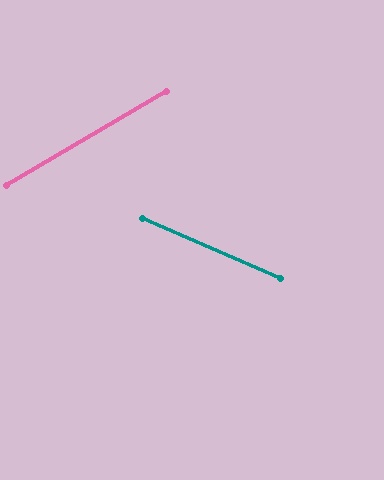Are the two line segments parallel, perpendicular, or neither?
Neither parallel nor perpendicular — they differ by about 54°.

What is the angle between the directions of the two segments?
Approximately 54 degrees.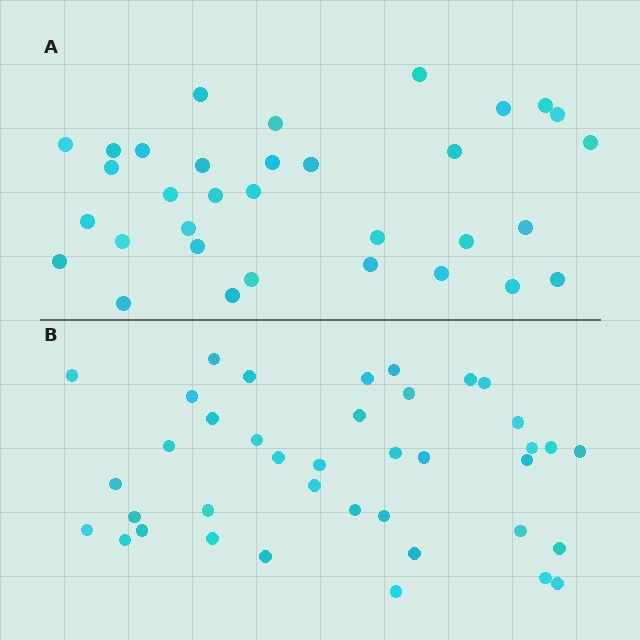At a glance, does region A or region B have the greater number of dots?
Region B (the bottom region) has more dots.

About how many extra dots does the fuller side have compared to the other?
Region B has about 6 more dots than region A.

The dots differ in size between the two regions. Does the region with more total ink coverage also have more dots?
No. Region A has more total ink coverage because its dots are larger, but region B actually contains more individual dots. Total area can be misleading — the number of items is what matters here.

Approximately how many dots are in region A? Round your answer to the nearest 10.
About 30 dots. (The exact count is 33, which rounds to 30.)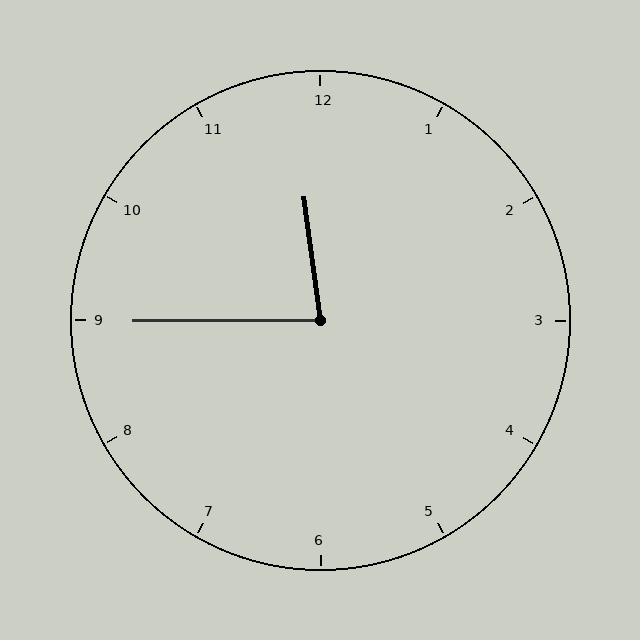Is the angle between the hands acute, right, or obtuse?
It is acute.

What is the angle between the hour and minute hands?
Approximately 82 degrees.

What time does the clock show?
11:45.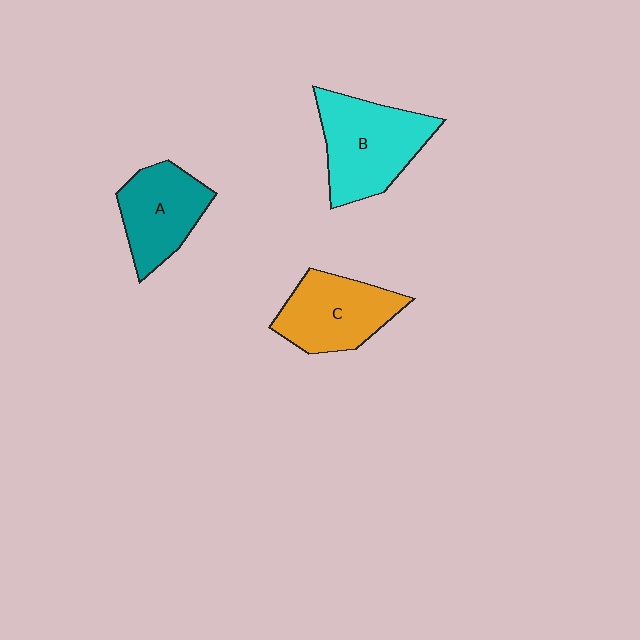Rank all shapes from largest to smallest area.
From largest to smallest: B (cyan), C (orange), A (teal).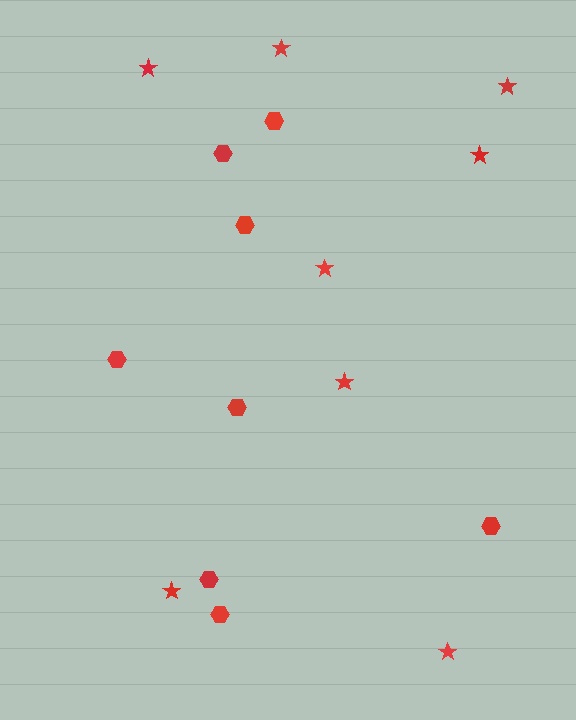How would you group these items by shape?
There are 2 groups: one group of hexagons (8) and one group of stars (8).